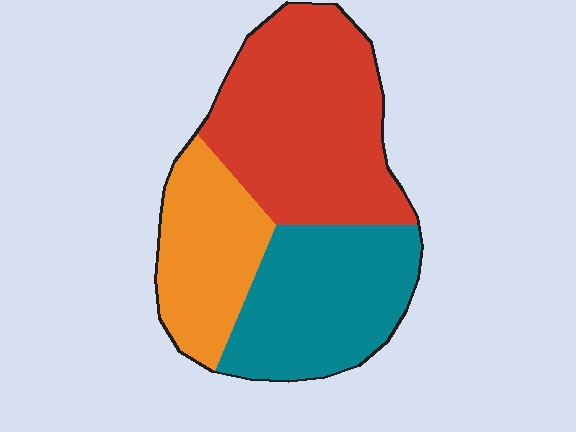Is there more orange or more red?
Red.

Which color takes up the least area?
Orange, at roughly 25%.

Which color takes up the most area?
Red, at roughly 45%.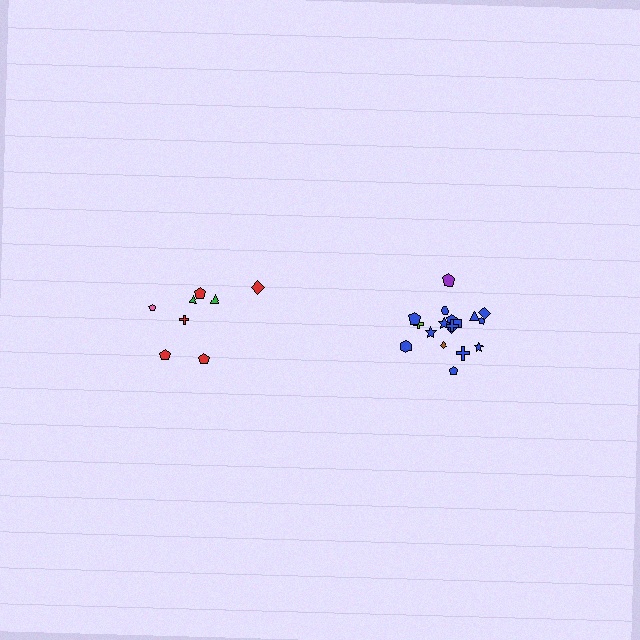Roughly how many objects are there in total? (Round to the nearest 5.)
Roughly 25 objects in total.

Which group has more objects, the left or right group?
The right group.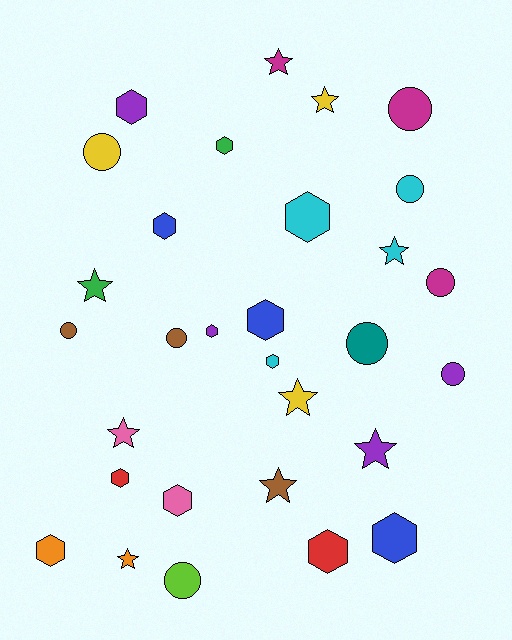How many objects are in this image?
There are 30 objects.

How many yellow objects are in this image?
There are 3 yellow objects.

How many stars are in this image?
There are 9 stars.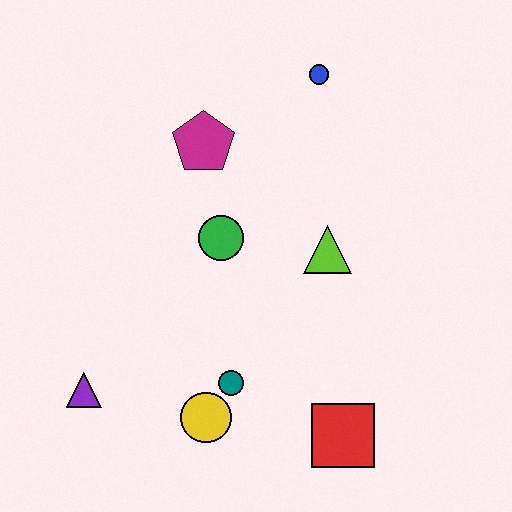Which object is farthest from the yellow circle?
The blue circle is farthest from the yellow circle.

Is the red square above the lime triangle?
No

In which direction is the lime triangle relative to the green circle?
The lime triangle is to the right of the green circle.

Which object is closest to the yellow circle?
The teal circle is closest to the yellow circle.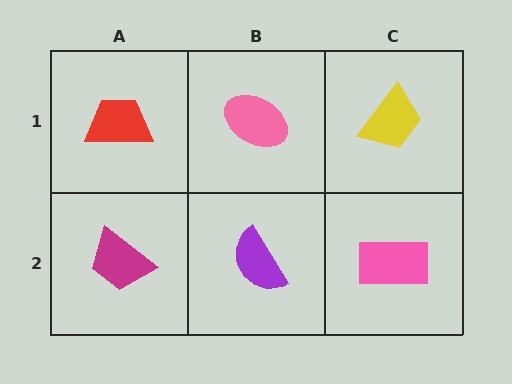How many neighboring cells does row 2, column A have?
2.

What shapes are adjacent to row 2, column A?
A red trapezoid (row 1, column A), a purple semicircle (row 2, column B).